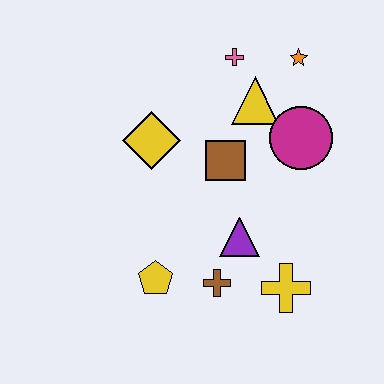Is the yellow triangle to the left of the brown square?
No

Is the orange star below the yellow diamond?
No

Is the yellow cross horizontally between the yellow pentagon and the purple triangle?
No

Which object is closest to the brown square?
The yellow triangle is closest to the brown square.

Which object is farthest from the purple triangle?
The orange star is farthest from the purple triangle.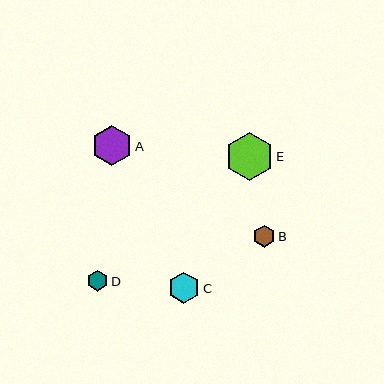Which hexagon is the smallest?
Hexagon D is the smallest with a size of approximately 21 pixels.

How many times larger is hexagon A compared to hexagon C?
Hexagon A is approximately 1.3 times the size of hexagon C.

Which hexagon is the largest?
Hexagon E is the largest with a size of approximately 48 pixels.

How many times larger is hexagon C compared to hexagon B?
Hexagon C is approximately 1.4 times the size of hexagon B.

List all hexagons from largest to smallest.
From largest to smallest: E, A, C, B, D.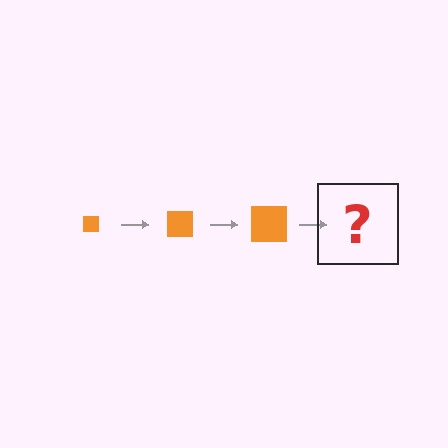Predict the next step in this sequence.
The next step is an orange square, larger than the previous one.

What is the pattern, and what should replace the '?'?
The pattern is that the square gets progressively larger each step. The '?' should be an orange square, larger than the previous one.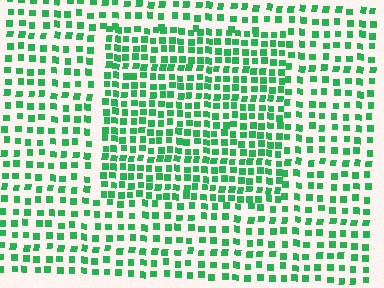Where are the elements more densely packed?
The elements are more densely packed inside the rectangle boundary.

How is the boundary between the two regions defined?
The boundary is defined by a change in element density (approximately 1.6x ratio). All elements are the same color, size, and shape.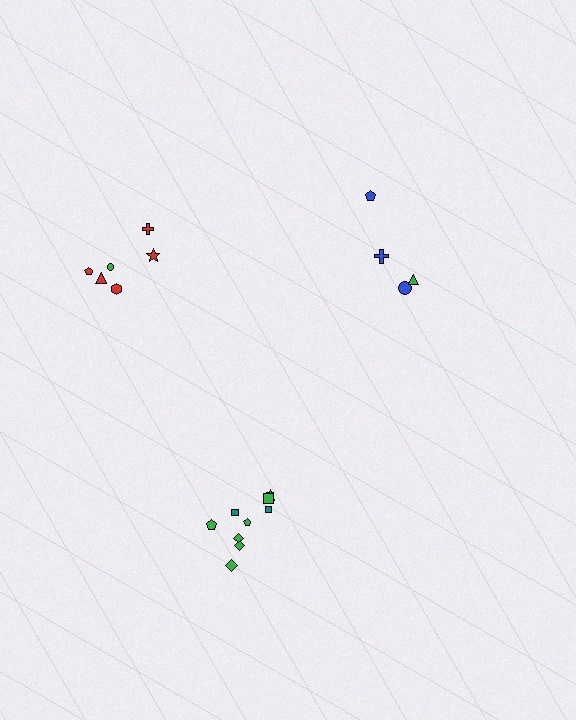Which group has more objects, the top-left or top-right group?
The top-left group.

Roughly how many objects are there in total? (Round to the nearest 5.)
Roughly 20 objects in total.